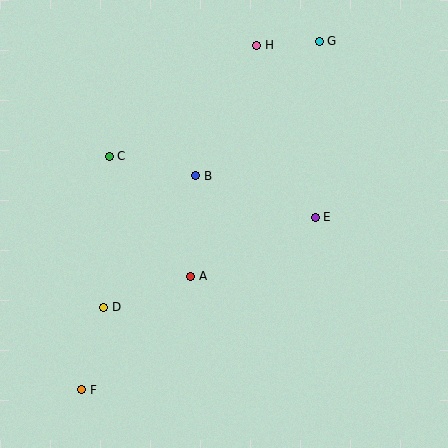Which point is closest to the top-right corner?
Point G is closest to the top-right corner.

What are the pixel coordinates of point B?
Point B is at (196, 176).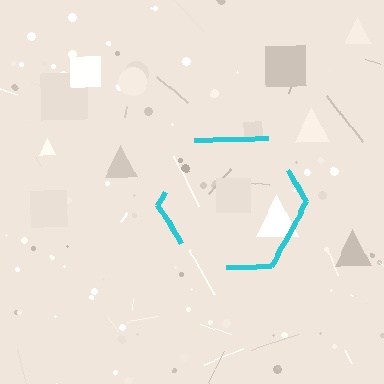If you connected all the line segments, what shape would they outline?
They would outline a hexagon.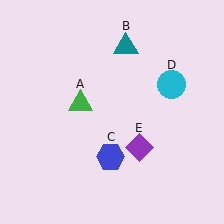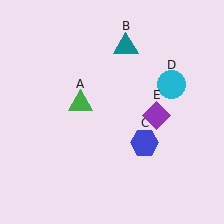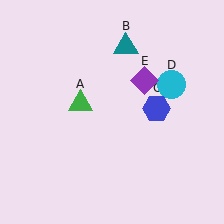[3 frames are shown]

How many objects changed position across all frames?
2 objects changed position: blue hexagon (object C), purple diamond (object E).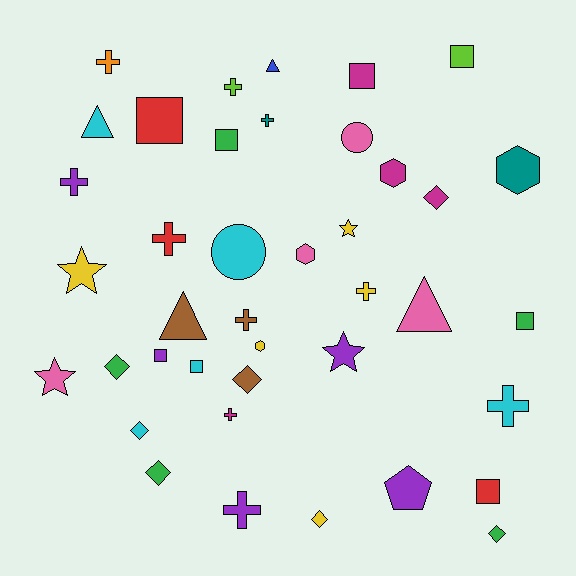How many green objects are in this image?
There are 5 green objects.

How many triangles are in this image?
There are 4 triangles.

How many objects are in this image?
There are 40 objects.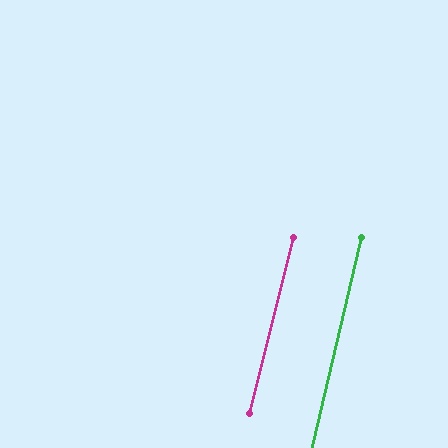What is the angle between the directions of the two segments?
Approximately 1 degree.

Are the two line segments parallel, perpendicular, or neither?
Parallel — their directions differ by only 0.6°.